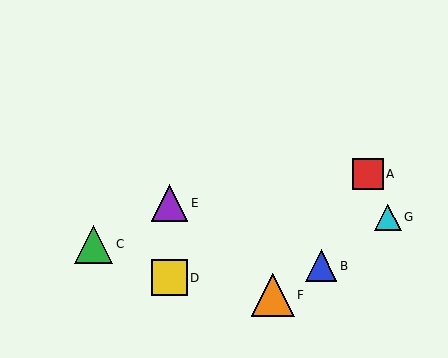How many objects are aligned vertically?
2 objects (D, E) are aligned vertically.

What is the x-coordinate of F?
Object F is at x≈273.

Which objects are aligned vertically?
Objects D, E are aligned vertically.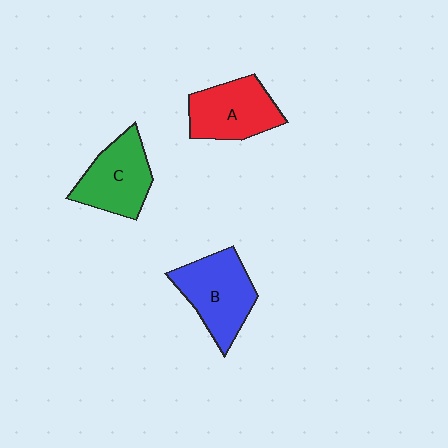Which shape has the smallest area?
Shape C (green).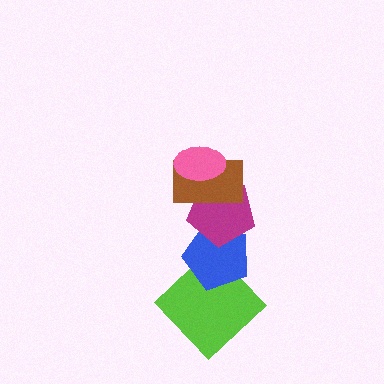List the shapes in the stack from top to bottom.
From top to bottom: the pink ellipse, the brown rectangle, the magenta pentagon, the blue pentagon, the lime diamond.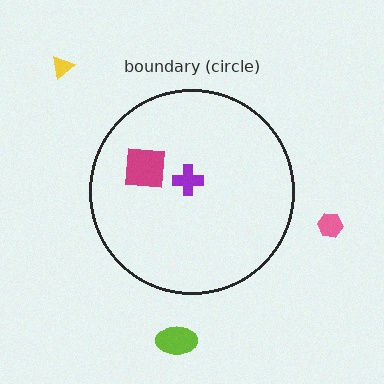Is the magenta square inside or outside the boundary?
Inside.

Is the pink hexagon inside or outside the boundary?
Outside.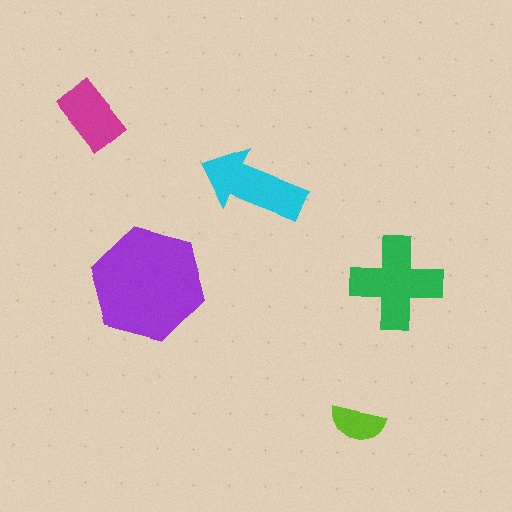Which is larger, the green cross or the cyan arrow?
The green cross.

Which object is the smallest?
The lime semicircle.